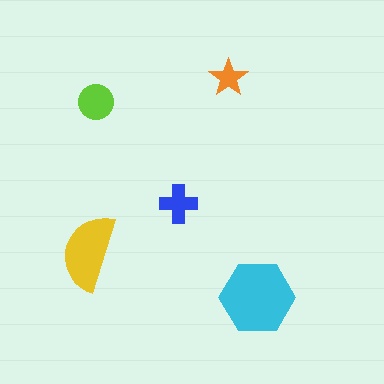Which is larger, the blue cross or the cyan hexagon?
The cyan hexagon.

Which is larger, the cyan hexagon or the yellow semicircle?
The cyan hexagon.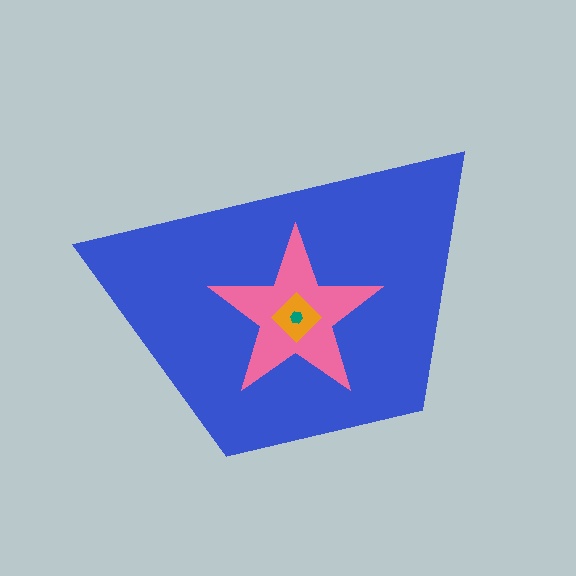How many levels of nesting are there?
4.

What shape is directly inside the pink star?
The orange diamond.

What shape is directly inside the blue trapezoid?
The pink star.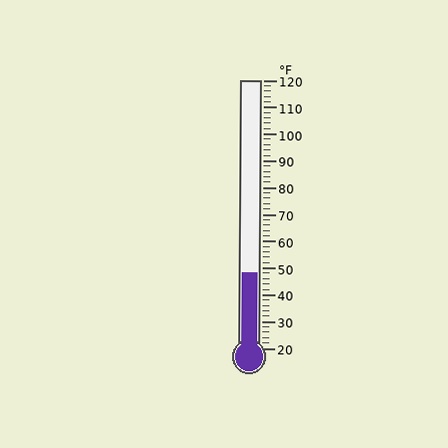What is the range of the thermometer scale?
The thermometer scale ranges from 20°F to 120°F.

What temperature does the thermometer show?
The thermometer shows approximately 48°F.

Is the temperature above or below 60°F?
The temperature is below 60°F.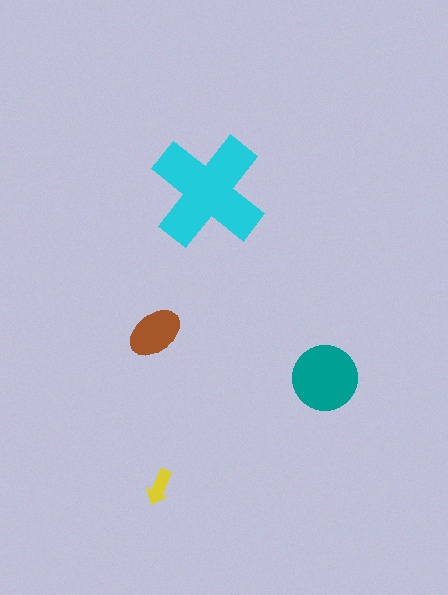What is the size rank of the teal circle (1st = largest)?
2nd.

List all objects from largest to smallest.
The cyan cross, the teal circle, the brown ellipse, the yellow arrow.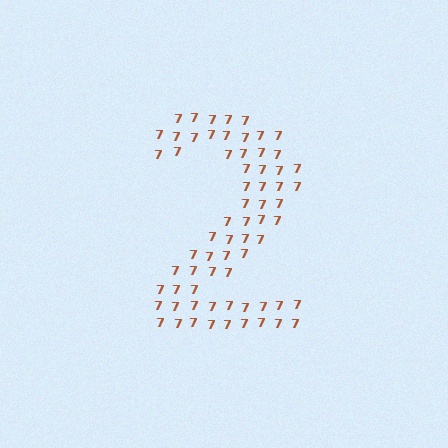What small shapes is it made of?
It is made of small digit 7's.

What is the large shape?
The large shape is the digit 2.